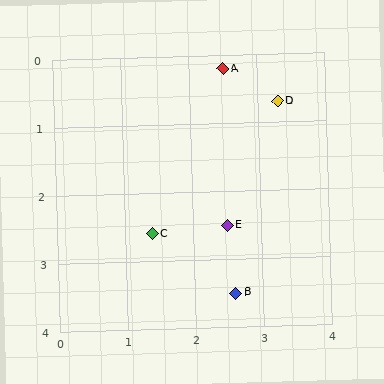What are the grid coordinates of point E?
Point E is at approximately (2.5, 2.5).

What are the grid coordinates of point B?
Point B is at approximately (2.6, 3.5).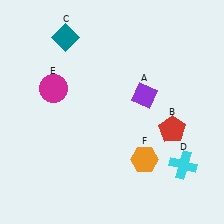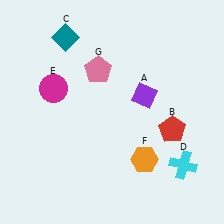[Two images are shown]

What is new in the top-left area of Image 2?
A pink pentagon (G) was added in the top-left area of Image 2.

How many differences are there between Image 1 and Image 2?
There is 1 difference between the two images.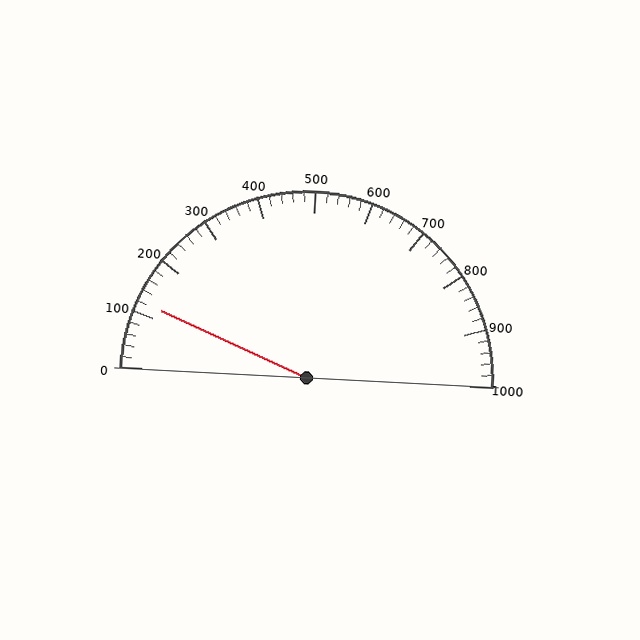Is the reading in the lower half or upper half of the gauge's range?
The reading is in the lower half of the range (0 to 1000).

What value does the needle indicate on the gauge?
The needle indicates approximately 120.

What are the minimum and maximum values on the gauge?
The gauge ranges from 0 to 1000.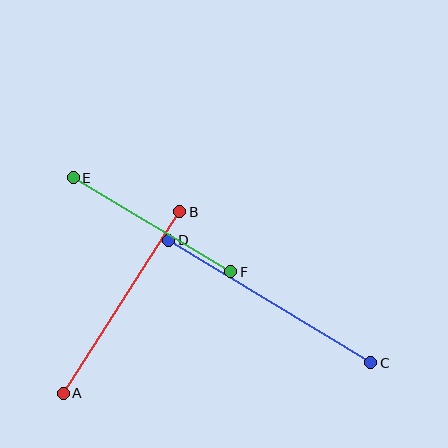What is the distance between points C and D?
The distance is approximately 236 pixels.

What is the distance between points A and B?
The distance is approximately 216 pixels.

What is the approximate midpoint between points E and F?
The midpoint is at approximately (152, 225) pixels.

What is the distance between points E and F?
The distance is approximately 184 pixels.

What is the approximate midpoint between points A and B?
The midpoint is at approximately (122, 302) pixels.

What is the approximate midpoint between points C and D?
The midpoint is at approximately (270, 301) pixels.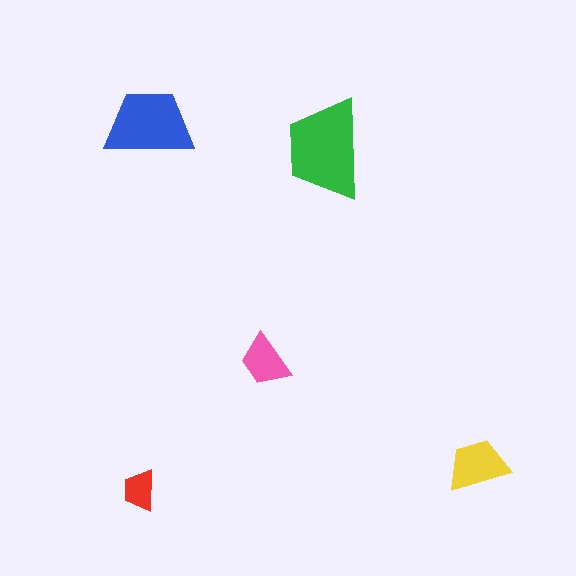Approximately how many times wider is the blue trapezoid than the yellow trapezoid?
About 1.5 times wider.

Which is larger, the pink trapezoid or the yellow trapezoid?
The yellow one.